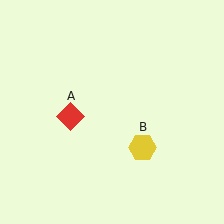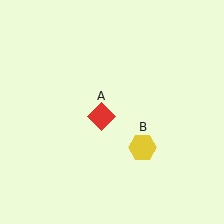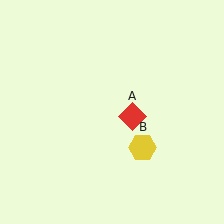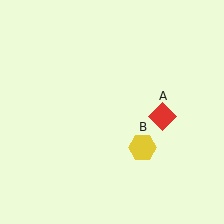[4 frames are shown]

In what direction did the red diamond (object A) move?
The red diamond (object A) moved right.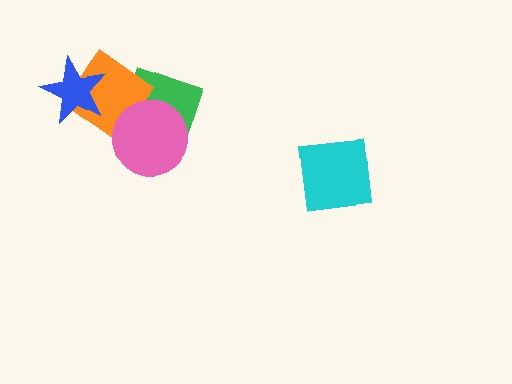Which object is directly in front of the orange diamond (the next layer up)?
The blue star is directly in front of the orange diamond.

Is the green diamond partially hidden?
Yes, it is partially covered by another shape.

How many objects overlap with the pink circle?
2 objects overlap with the pink circle.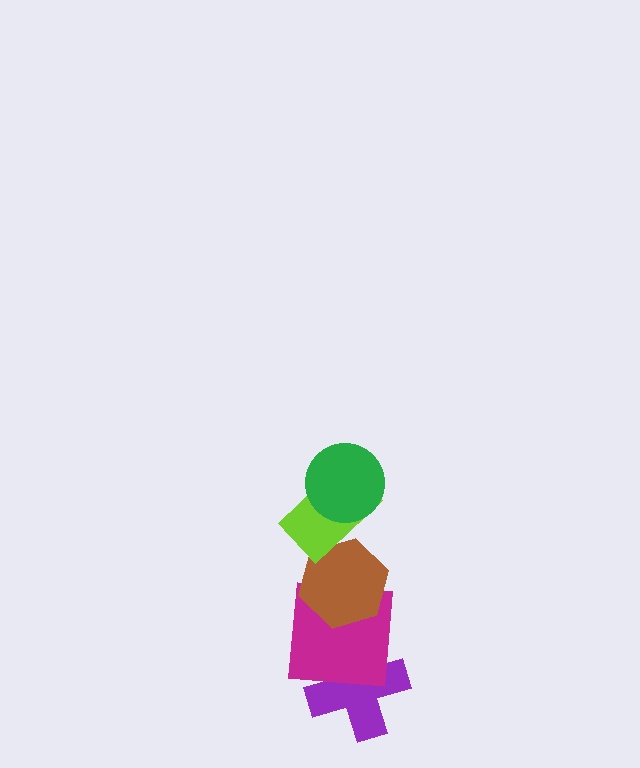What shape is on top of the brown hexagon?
The lime rectangle is on top of the brown hexagon.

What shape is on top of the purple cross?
The magenta square is on top of the purple cross.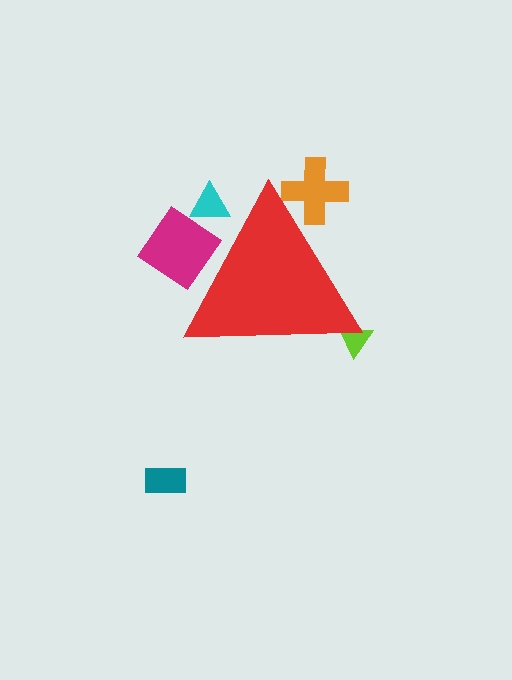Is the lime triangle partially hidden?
Yes, the lime triangle is partially hidden behind the red triangle.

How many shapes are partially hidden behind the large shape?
4 shapes are partially hidden.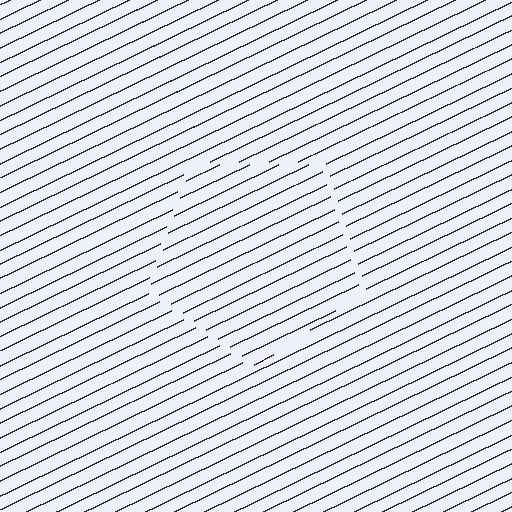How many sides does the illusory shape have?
5 sides — the line-ends trace a pentagon.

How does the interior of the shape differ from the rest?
The interior of the shape contains the same grating, shifted by half a period — the contour is defined by the phase discontinuity where line-ends from the inner and outer gratings abut.